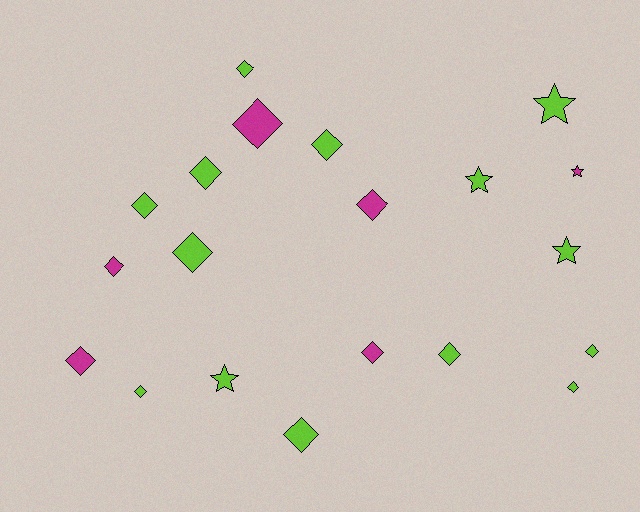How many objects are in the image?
There are 20 objects.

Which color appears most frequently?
Lime, with 14 objects.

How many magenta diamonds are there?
There are 5 magenta diamonds.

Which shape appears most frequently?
Diamond, with 15 objects.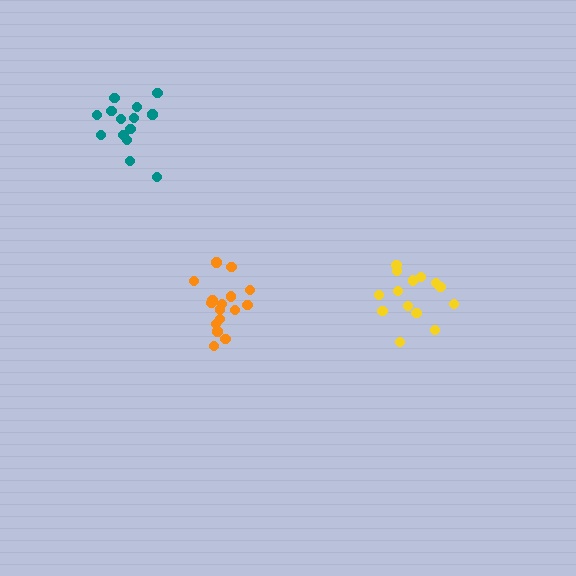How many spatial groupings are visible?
There are 3 spatial groupings.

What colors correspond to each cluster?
The clusters are colored: orange, yellow, teal.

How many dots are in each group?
Group 1: 16 dots, Group 2: 14 dots, Group 3: 14 dots (44 total).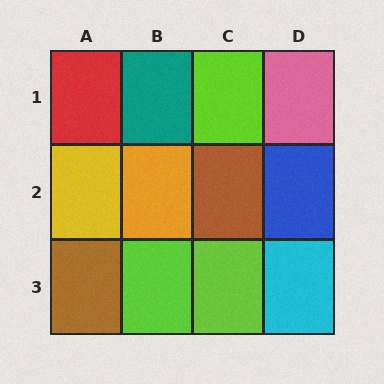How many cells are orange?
1 cell is orange.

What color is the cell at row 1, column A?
Red.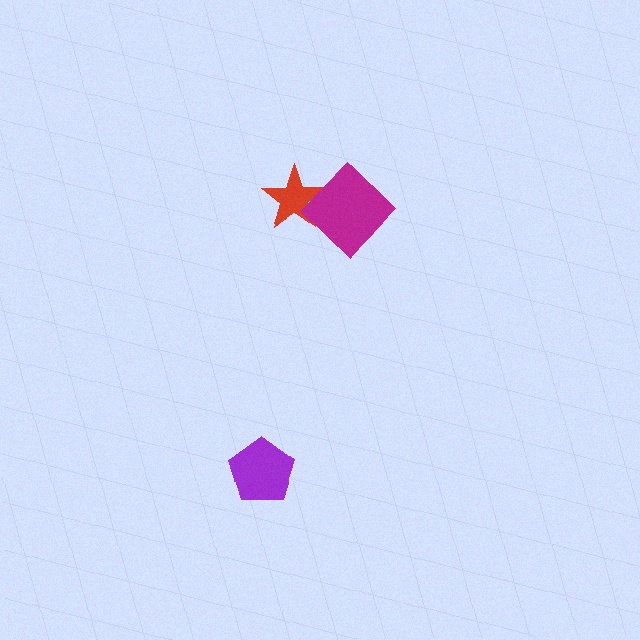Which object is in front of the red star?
The magenta diamond is in front of the red star.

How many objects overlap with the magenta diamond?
1 object overlaps with the magenta diamond.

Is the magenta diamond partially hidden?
No, no other shape covers it.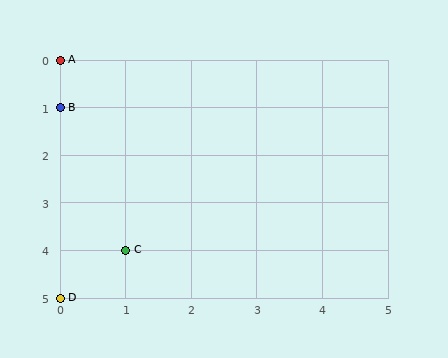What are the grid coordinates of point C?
Point C is at grid coordinates (1, 4).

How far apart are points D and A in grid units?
Points D and A are 5 rows apart.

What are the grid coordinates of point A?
Point A is at grid coordinates (0, 0).